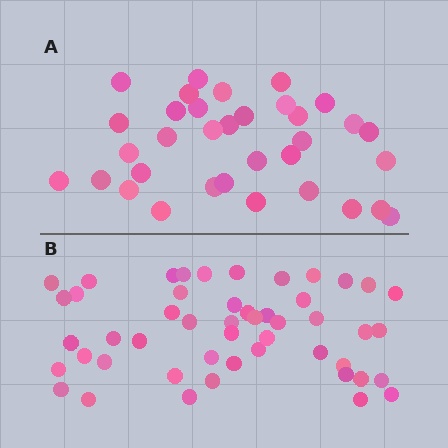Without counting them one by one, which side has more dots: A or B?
Region B (the bottom region) has more dots.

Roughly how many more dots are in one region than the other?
Region B has approximately 15 more dots than region A.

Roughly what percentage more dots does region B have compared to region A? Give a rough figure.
About 45% more.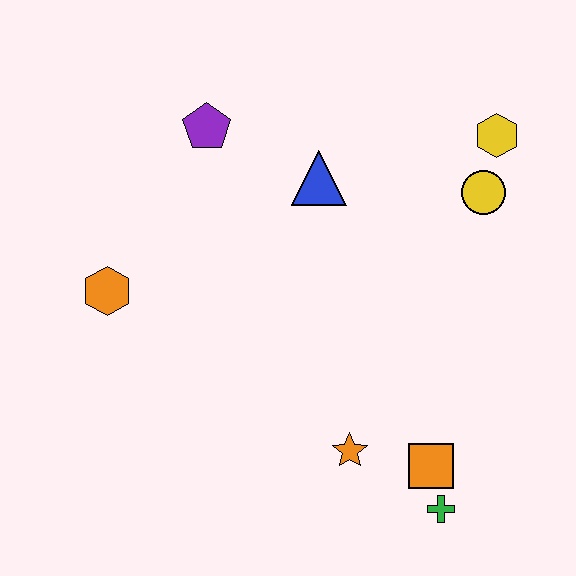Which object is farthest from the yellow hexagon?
The orange hexagon is farthest from the yellow hexagon.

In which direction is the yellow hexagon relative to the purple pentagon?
The yellow hexagon is to the right of the purple pentagon.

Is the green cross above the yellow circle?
No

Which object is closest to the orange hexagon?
The purple pentagon is closest to the orange hexagon.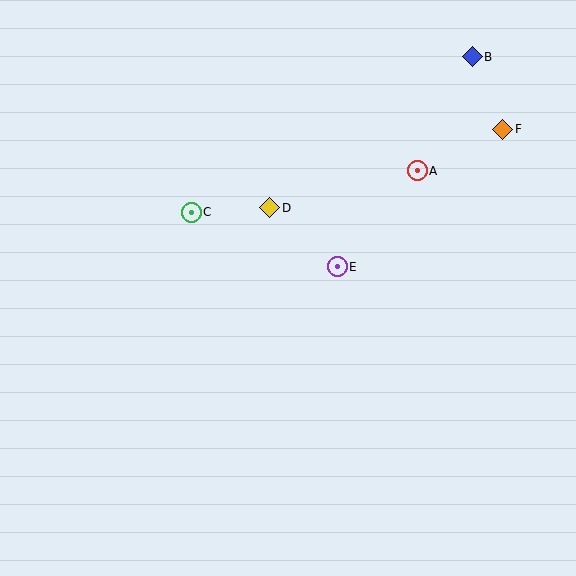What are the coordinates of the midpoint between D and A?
The midpoint between D and A is at (343, 189).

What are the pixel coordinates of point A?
Point A is at (417, 171).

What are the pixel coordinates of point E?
Point E is at (337, 267).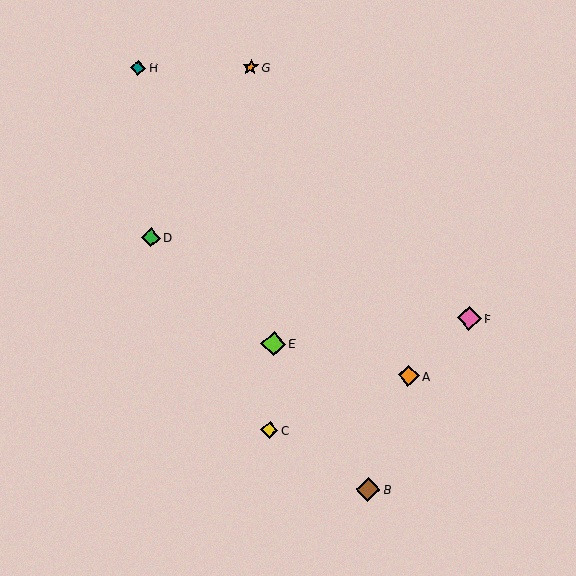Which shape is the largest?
The brown diamond (labeled B) is the largest.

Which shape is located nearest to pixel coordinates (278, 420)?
The yellow diamond (labeled C) at (269, 430) is nearest to that location.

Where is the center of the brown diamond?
The center of the brown diamond is at (368, 490).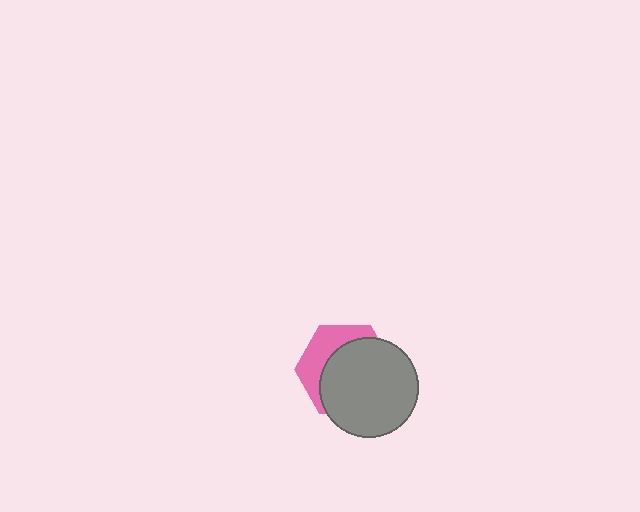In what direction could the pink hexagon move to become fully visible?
The pink hexagon could move toward the upper-left. That would shift it out from behind the gray circle entirely.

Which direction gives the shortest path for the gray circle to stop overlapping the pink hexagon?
Moving toward the lower-right gives the shortest separation.